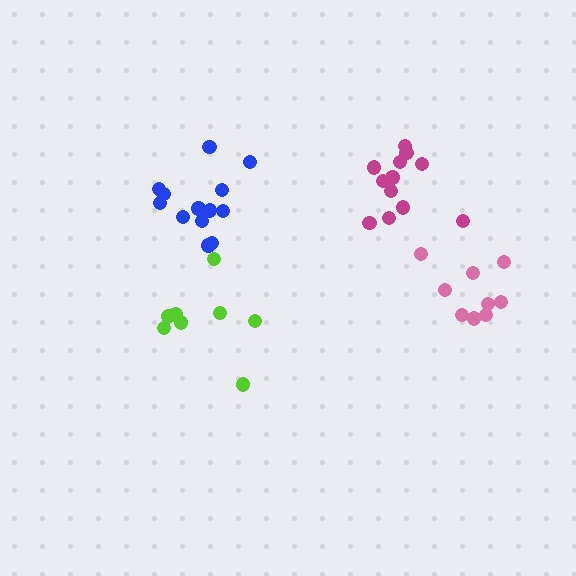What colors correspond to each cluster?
The clusters are colored: blue, magenta, lime, pink.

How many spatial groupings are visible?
There are 4 spatial groupings.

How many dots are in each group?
Group 1: 13 dots, Group 2: 12 dots, Group 3: 9 dots, Group 4: 9 dots (43 total).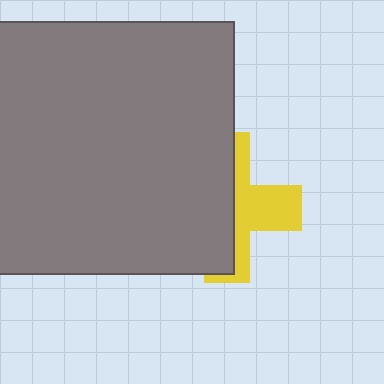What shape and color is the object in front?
The object in front is a gray square.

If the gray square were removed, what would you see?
You would see the complete yellow cross.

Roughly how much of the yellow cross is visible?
A small part of it is visible (roughly 41%).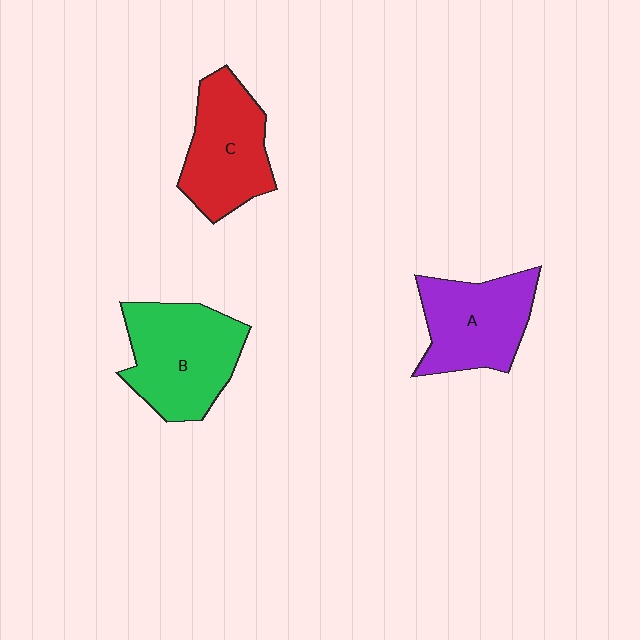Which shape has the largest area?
Shape B (green).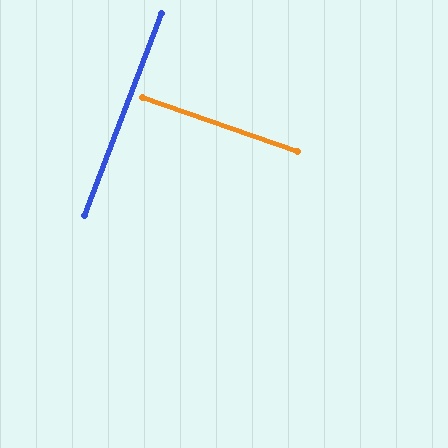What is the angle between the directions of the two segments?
Approximately 88 degrees.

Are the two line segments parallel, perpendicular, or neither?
Perpendicular — they meet at approximately 88°.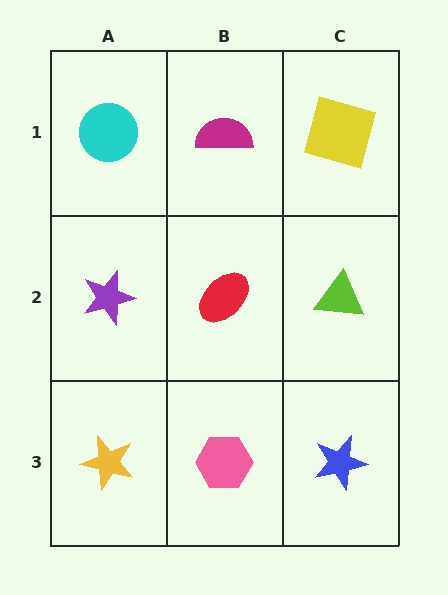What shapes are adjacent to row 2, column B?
A magenta semicircle (row 1, column B), a pink hexagon (row 3, column B), a purple star (row 2, column A), a lime triangle (row 2, column C).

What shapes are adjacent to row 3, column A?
A purple star (row 2, column A), a pink hexagon (row 3, column B).